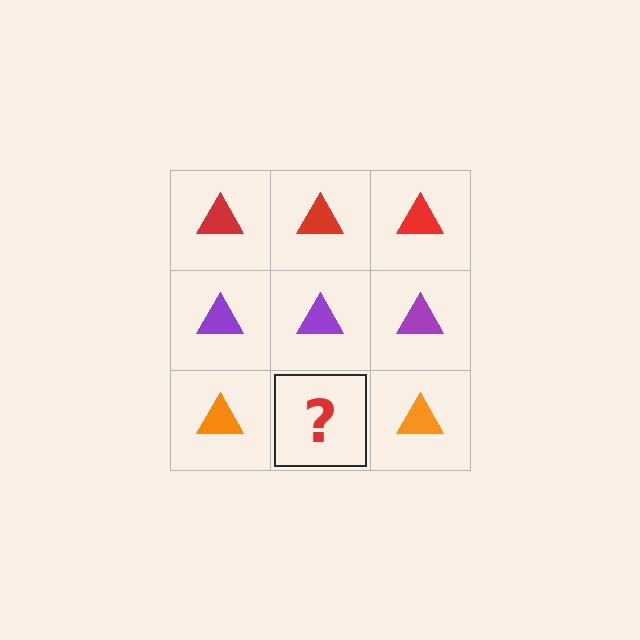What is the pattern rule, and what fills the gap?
The rule is that each row has a consistent color. The gap should be filled with an orange triangle.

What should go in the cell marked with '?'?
The missing cell should contain an orange triangle.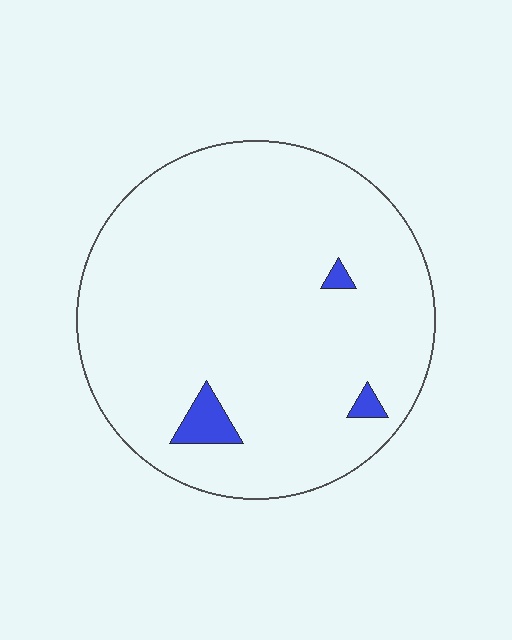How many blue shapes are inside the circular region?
3.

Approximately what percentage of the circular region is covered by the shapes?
Approximately 5%.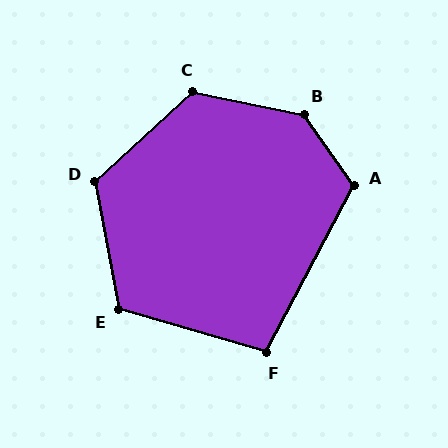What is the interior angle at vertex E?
Approximately 117 degrees (obtuse).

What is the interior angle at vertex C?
Approximately 126 degrees (obtuse).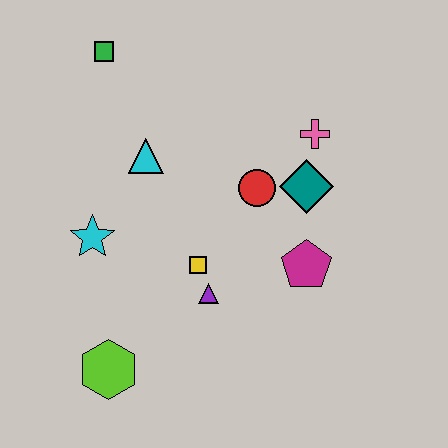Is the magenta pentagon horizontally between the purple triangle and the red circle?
No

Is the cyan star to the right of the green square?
No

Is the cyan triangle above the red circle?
Yes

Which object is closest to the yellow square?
The purple triangle is closest to the yellow square.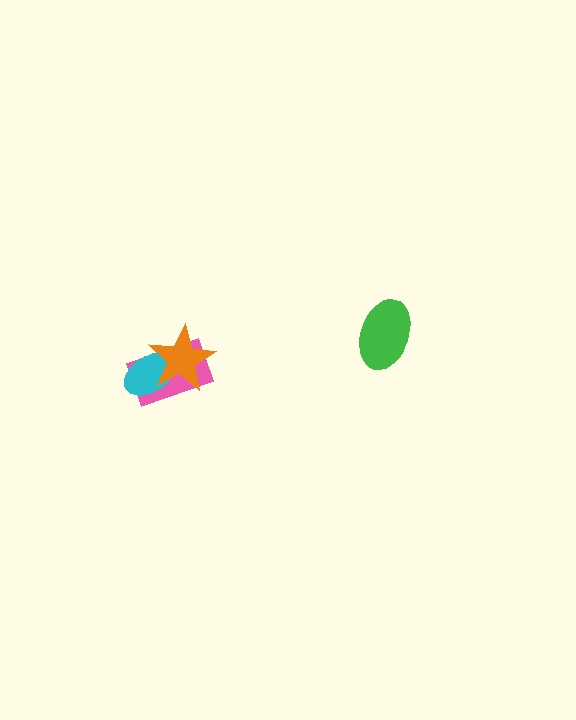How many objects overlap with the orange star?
2 objects overlap with the orange star.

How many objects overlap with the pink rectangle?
2 objects overlap with the pink rectangle.